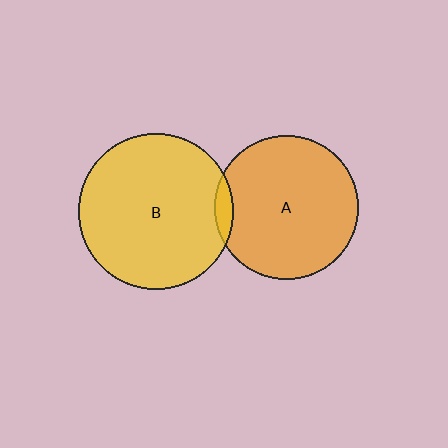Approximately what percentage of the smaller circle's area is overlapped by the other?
Approximately 5%.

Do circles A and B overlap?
Yes.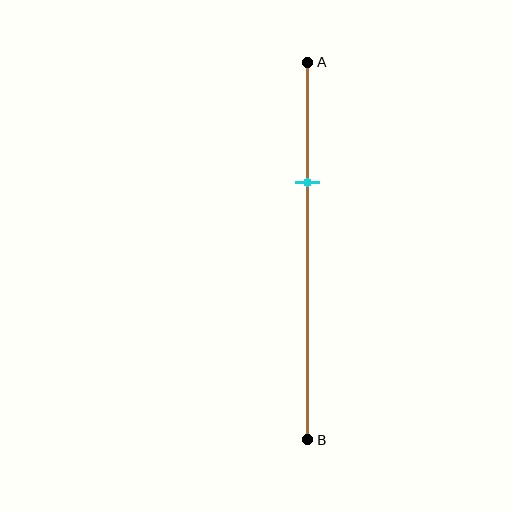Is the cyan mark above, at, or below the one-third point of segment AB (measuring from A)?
The cyan mark is approximately at the one-third point of segment AB.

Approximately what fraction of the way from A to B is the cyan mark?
The cyan mark is approximately 30% of the way from A to B.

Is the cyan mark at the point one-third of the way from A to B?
Yes, the mark is approximately at the one-third point.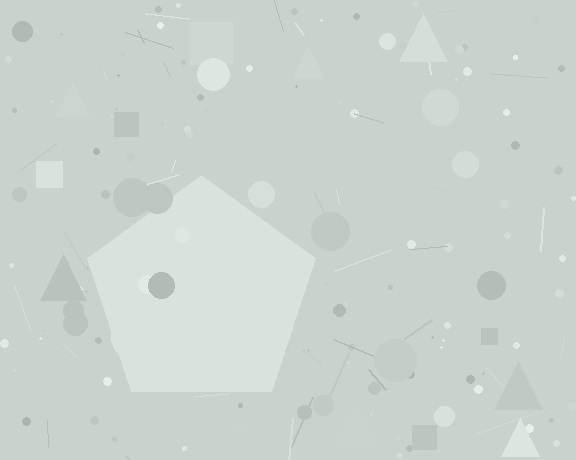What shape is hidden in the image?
A pentagon is hidden in the image.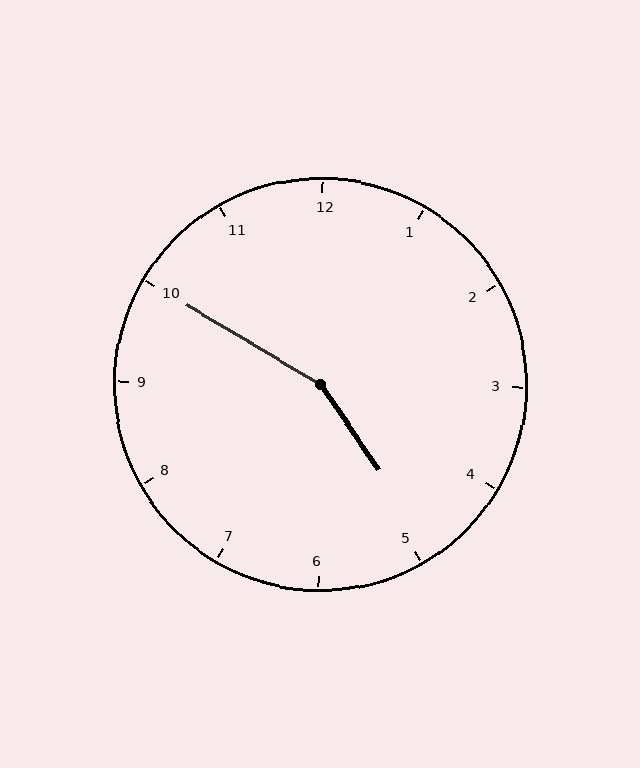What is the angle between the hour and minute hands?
Approximately 155 degrees.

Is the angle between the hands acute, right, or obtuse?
It is obtuse.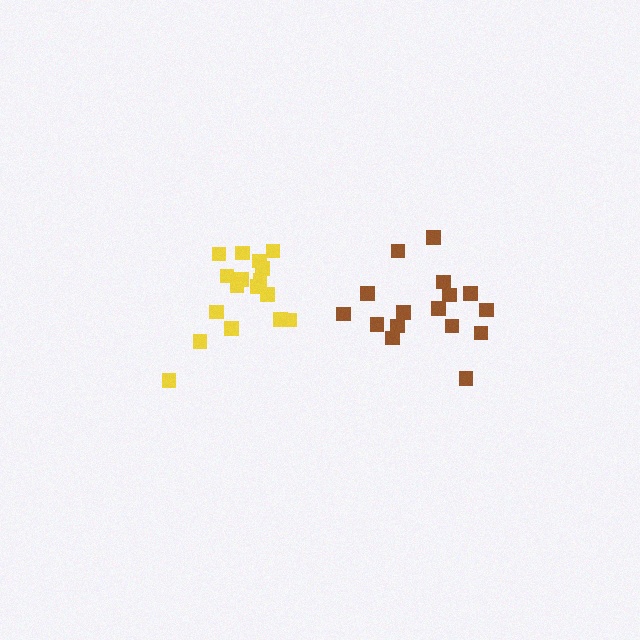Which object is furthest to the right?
The brown cluster is rightmost.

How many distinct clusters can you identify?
There are 2 distinct clusters.